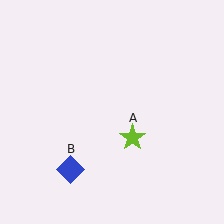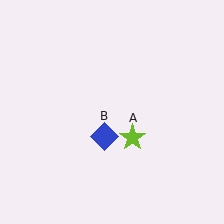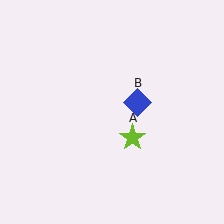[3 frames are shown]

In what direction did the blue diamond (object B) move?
The blue diamond (object B) moved up and to the right.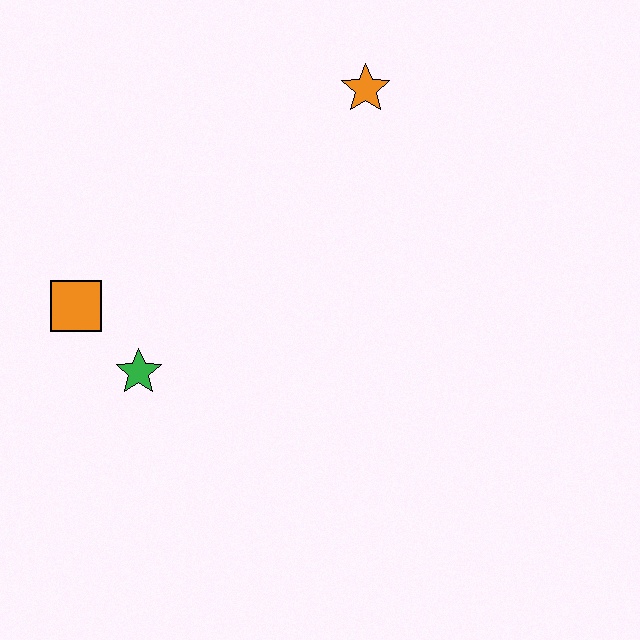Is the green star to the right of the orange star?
No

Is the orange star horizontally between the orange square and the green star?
No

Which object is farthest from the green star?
The orange star is farthest from the green star.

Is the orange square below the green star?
No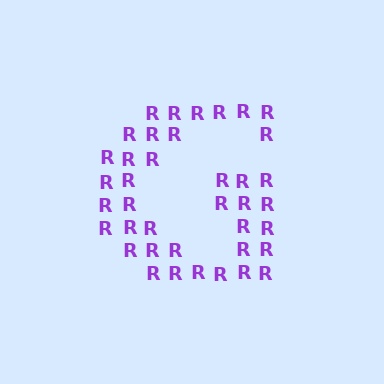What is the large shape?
The large shape is the letter G.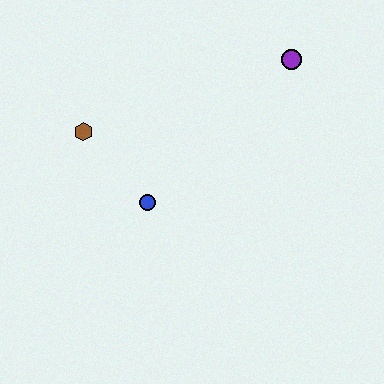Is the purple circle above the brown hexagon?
Yes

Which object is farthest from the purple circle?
The brown hexagon is farthest from the purple circle.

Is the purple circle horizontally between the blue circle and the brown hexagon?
No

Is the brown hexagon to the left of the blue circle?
Yes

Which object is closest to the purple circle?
The blue circle is closest to the purple circle.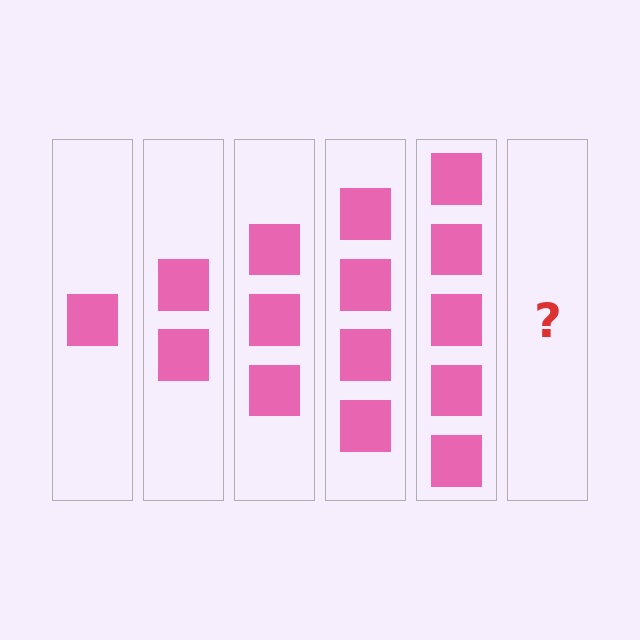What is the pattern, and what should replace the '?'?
The pattern is that each step adds one more square. The '?' should be 6 squares.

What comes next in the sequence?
The next element should be 6 squares.